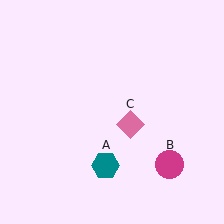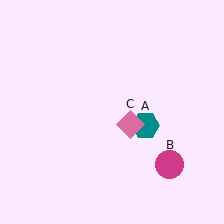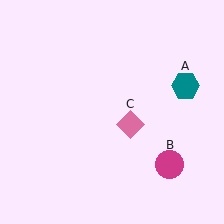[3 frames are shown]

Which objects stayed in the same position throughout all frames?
Magenta circle (object B) and pink diamond (object C) remained stationary.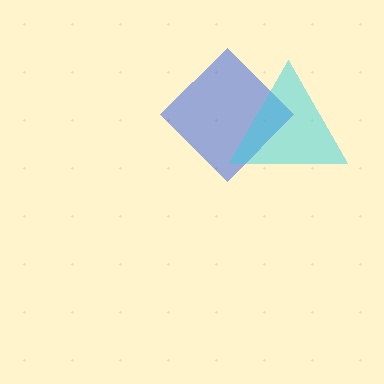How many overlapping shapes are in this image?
There are 2 overlapping shapes in the image.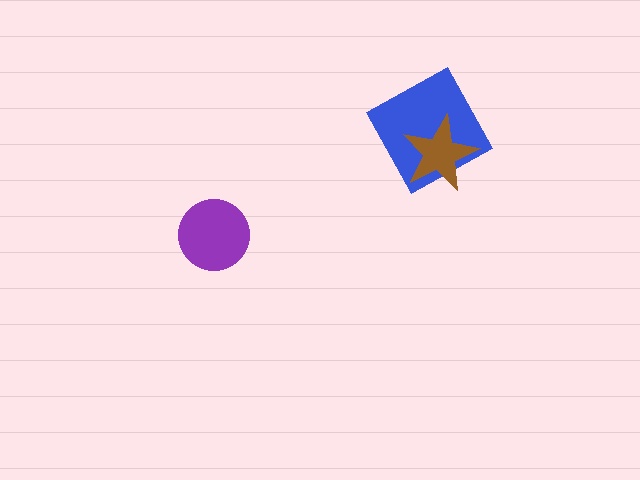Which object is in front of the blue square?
The brown star is in front of the blue square.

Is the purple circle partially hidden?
No, no other shape covers it.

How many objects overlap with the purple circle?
0 objects overlap with the purple circle.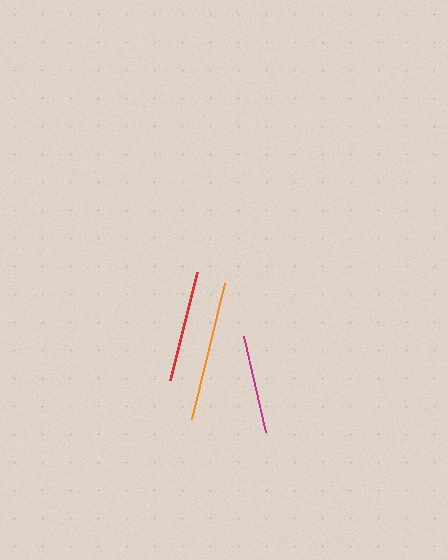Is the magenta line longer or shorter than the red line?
The red line is longer than the magenta line.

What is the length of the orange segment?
The orange segment is approximately 140 pixels long.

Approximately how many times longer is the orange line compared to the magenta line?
The orange line is approximately 1.4 times the length of the magenta line.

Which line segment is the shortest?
The magenta line is the shortest at approximately 99 pixels.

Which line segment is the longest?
The orange line is the longest at approximately 140 pixels.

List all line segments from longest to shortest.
From longest to shortest: orange, red, magenta.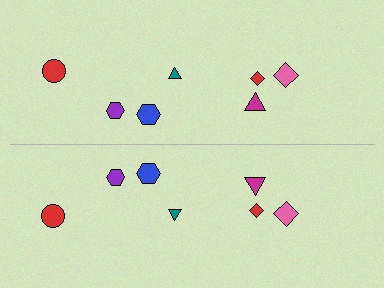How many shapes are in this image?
There are 14 shapes in this image.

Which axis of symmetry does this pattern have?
The pattern has a horizontal axis of symmetry running through the center of the image.